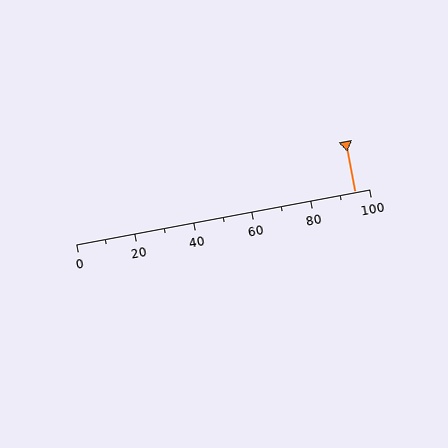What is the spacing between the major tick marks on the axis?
The major ticks are spaced 20 apart.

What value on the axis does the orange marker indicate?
The marker indicates approximately 95.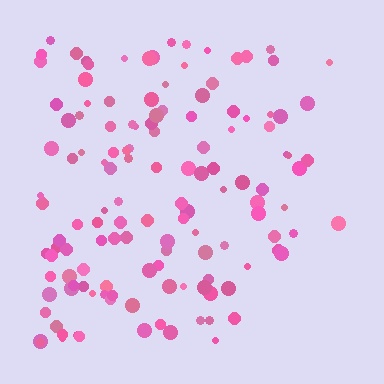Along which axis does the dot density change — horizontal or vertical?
Horizontal.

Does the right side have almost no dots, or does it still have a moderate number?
Still a moderate number, just noticeably fewer than the left.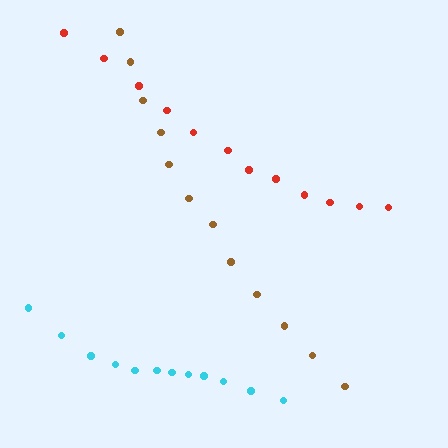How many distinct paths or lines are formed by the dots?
There are 3 distinct paths.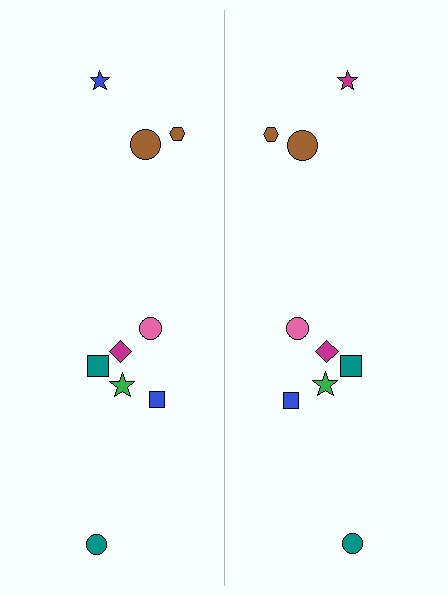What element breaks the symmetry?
The magenta star on the right side breaks the symmetry — its mirror counterpart is blue.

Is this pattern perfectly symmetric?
No, the pattern is not perfectly symmetric. The magenta star on the right side breaks the symmetry — its mirror counterpart is blue.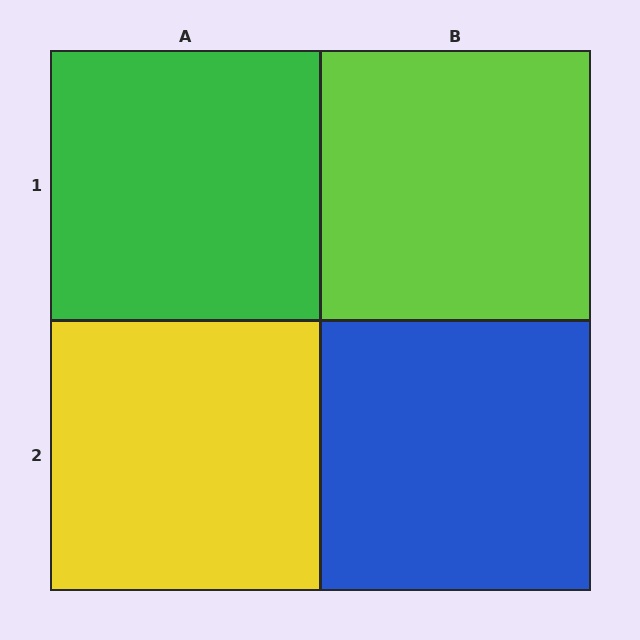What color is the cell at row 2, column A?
Yellow.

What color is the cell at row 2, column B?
Blue.